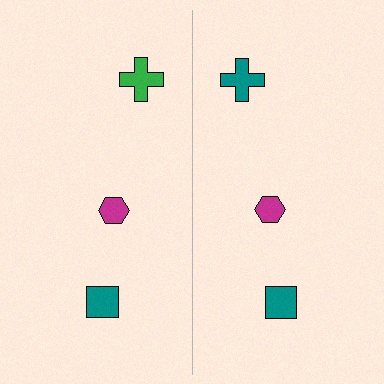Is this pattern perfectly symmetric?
No, the pattern is not perfectly symmetric. The teal cross on the right side breaks the symmetry — its mirror counterpart is green.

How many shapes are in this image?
There are 6 shapes in this image.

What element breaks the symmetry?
The teal cross on the right side breaks the symmetry — its mirror counterpart is green.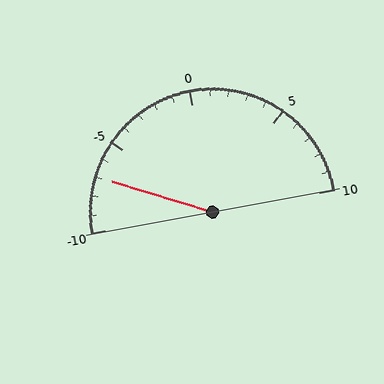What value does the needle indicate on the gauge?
The needle indicates approximately -7.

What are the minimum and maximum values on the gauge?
The gauge ranges from -10 to 10.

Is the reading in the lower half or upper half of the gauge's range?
The reading is in the lower half of the range (-10 to 10).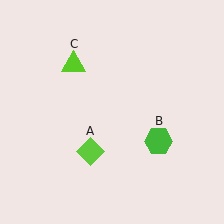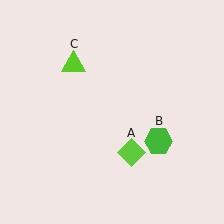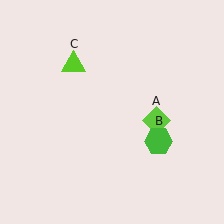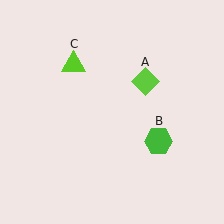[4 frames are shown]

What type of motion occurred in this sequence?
The lime diamond (object A) rotated counterclockwise around the center of the scene.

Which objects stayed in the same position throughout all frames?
Green hexagon (object B) and lime triangle (object C) remained stationary.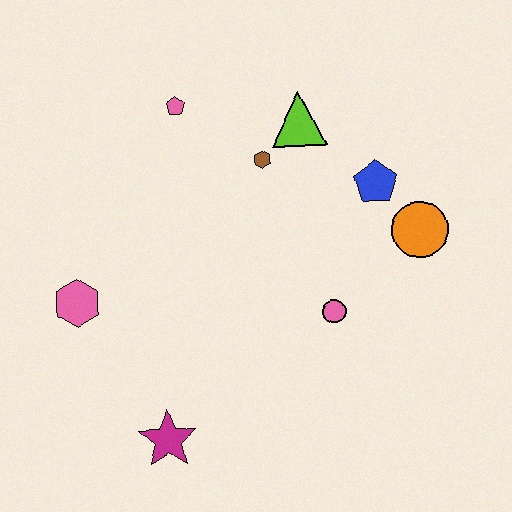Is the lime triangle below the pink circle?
No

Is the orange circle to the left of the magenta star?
No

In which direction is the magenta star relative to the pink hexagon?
The magenta star is below the pink hexagon.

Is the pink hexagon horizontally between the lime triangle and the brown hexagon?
No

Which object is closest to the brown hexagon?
The lime triangle is closest to the brown hexagon.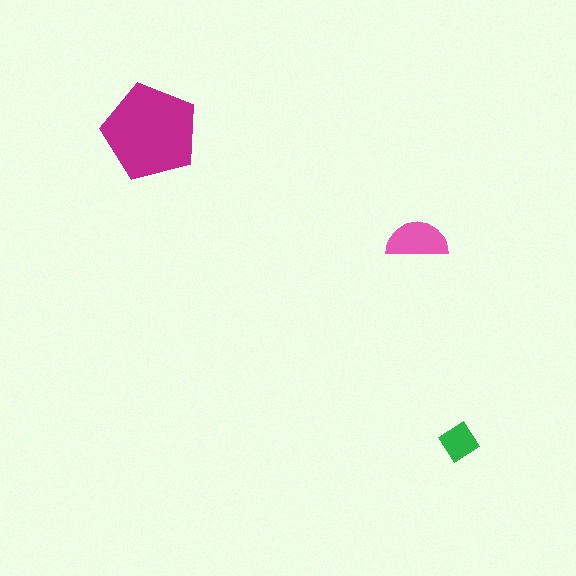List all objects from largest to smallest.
The magenta pentagon, the pink semicircle, the green diamond.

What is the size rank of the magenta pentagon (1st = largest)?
1st.